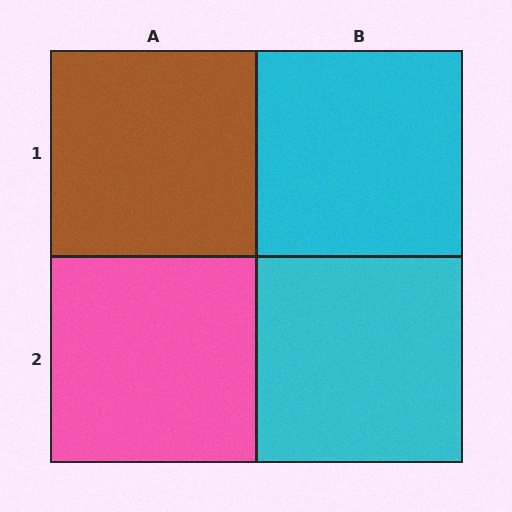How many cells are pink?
1 cell is pink.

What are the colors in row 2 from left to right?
Pink, cyan.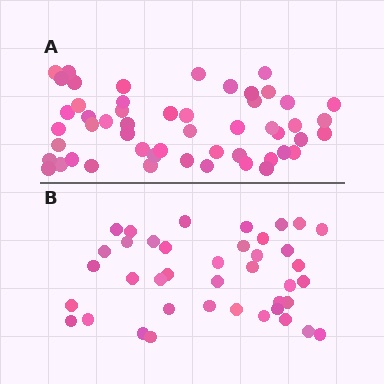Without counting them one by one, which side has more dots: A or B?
Region A (the top region) has more dots.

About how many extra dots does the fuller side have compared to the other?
Region A has roughly 12 or so more dots than region B.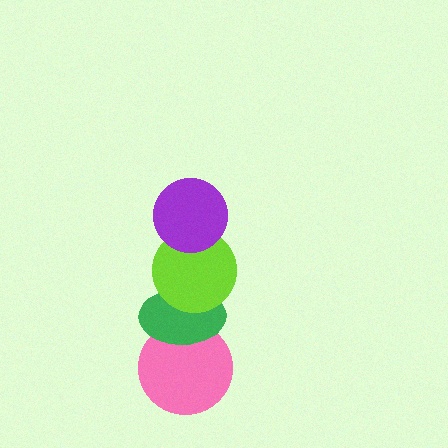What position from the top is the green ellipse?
The green ellipse is 3rd from the top.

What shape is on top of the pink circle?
The green ellipse is on top of the pink circle.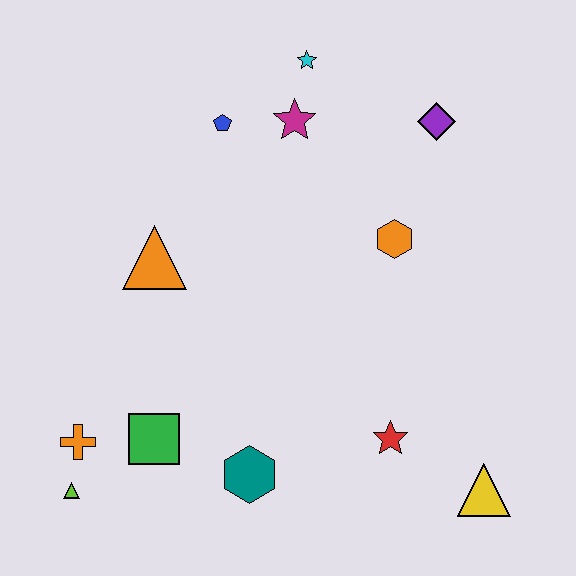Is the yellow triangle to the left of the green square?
No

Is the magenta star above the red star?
Yes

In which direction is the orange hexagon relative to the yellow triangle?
The orange hexagon is above the yellow triangle.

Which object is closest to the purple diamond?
The orange hexagon is closest to the purple diamond.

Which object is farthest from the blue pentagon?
The yellow triangle is farthest from the blue pentagon.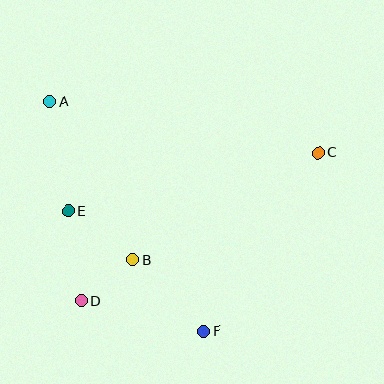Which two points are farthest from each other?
Points C and D are farthest from each other.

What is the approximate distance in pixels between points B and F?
The distance between B and F is approximately 100 pixels.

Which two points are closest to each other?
Points B and D are closest to each other.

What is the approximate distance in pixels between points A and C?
The distance between A and C is approximately 273 pixels.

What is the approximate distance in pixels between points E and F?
The distance between E and F is approximately 180 pixels.